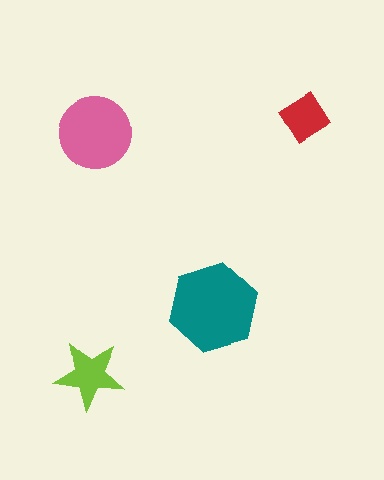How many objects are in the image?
There are 4 objects in the image.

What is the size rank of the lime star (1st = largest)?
3rd.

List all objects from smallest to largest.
The red diamond, the lime star, the pink circle, the teal hexagon.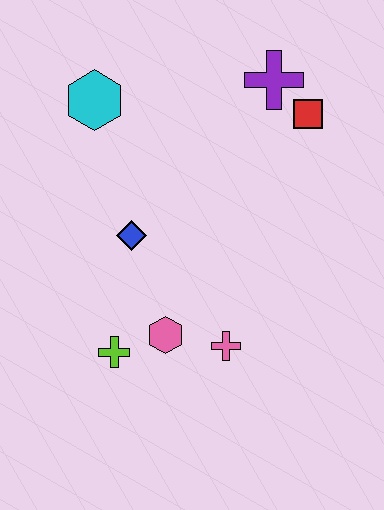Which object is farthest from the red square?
The lime cross is farthest from the red square.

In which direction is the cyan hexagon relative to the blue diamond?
The cyan hexagon is above the blue diamond.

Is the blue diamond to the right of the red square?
No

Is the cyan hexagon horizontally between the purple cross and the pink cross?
No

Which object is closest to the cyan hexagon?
The blue diamond is closest to the cyan hexagon.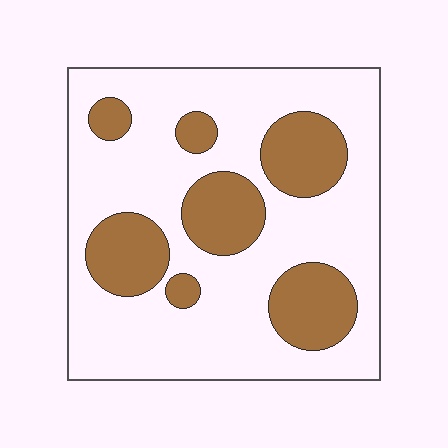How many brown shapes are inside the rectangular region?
7.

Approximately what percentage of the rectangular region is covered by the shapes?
Approximately 30%.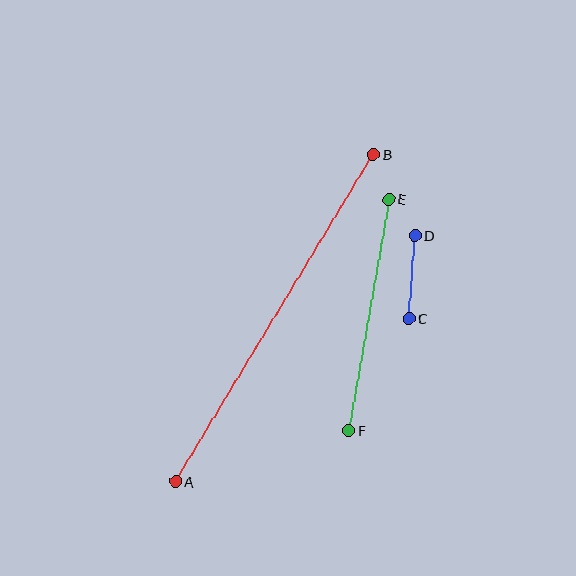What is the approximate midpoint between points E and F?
The midpoint is at approximately (369, 315) pixels.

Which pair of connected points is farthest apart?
Points A and B are farthest apart.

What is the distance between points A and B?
The distance is approximately 382 pixels.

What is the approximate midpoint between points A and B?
The midpoint is at approximately (274, 318) pixels.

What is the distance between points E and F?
The distance is approximately 235 pixels.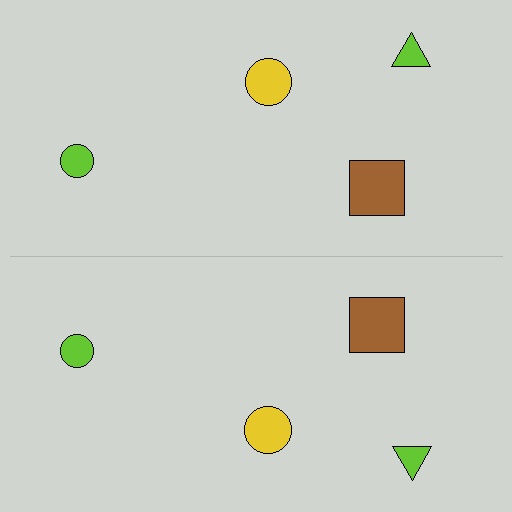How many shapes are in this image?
There are 8 shapes in this image.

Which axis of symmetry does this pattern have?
The pattern has a horizontal axis of symmetry running through the center of the image.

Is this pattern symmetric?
Yes, this pattern has bilateral (reflection) symmetry.